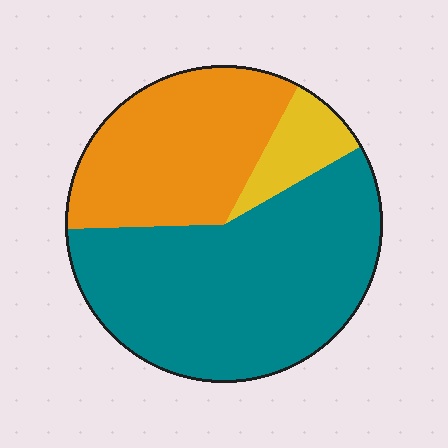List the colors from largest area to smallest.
From largest to smallest: teal, orange, yellow.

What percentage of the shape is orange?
Orange covers about 35% of the shape.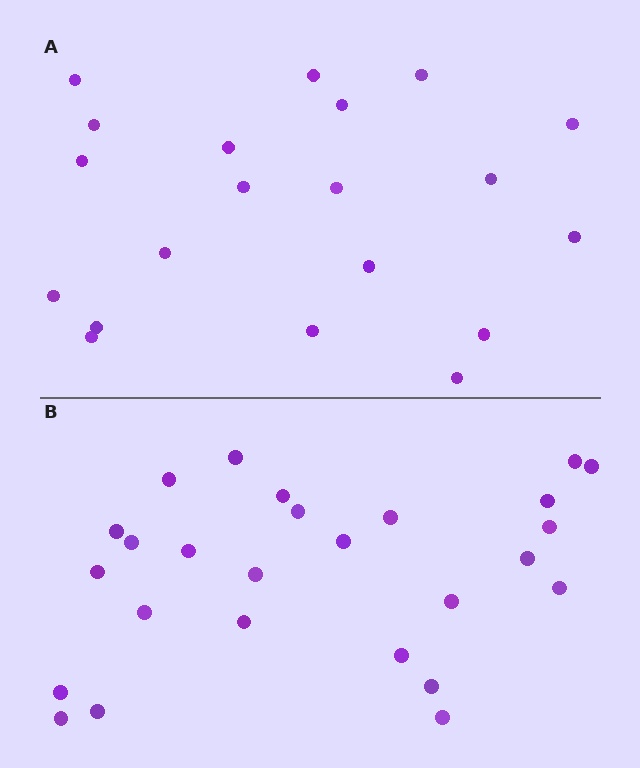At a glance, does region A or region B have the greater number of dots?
Region B (the bottom region) has more dots.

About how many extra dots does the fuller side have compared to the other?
Region B has about 6 more dots than region A.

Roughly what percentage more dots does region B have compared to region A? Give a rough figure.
About 30% more.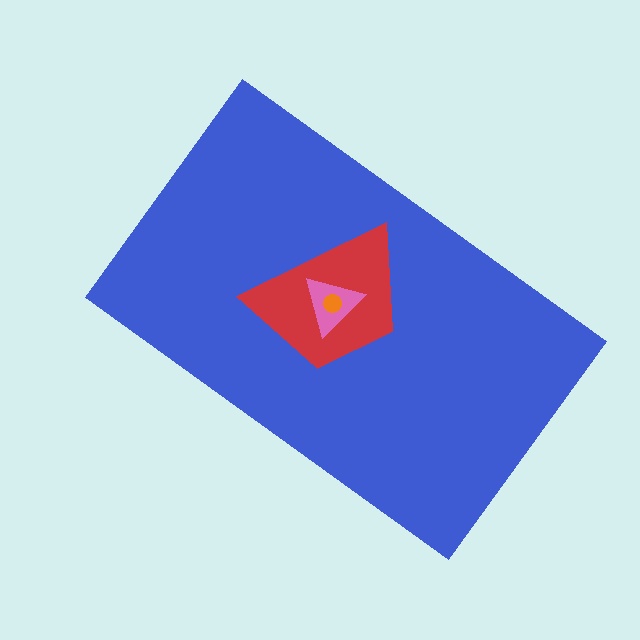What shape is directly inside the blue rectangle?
The red trapezoid.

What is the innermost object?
The orange circle.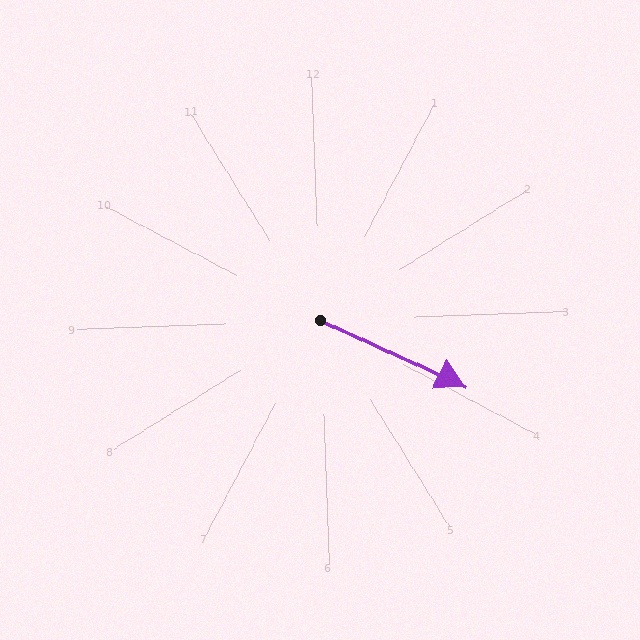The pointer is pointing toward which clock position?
Roughly 4 o'clock.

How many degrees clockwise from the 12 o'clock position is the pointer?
Approximately 116 degrees.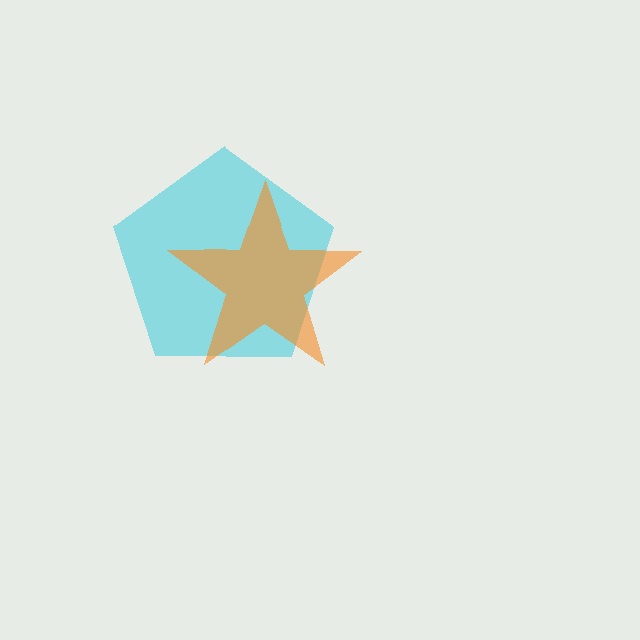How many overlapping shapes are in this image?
There are 2 overlapping shapes in the image.